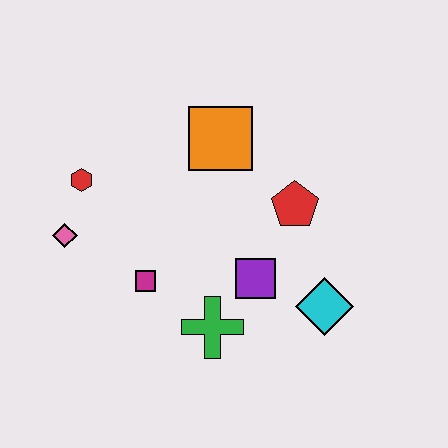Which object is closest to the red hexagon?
The pink diamond is closest to the red hexagon.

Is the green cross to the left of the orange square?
Yes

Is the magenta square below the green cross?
No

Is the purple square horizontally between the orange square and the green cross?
No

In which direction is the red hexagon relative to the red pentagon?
The red hexagon is to the left of the red pentagon.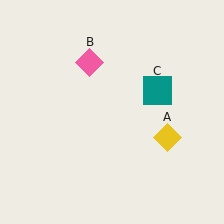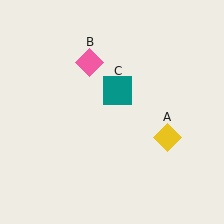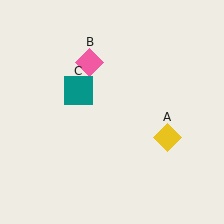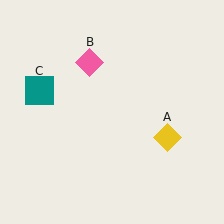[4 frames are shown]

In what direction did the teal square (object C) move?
The teal square (object C) moved left.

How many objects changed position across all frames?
1 object changed position: teal square (object C).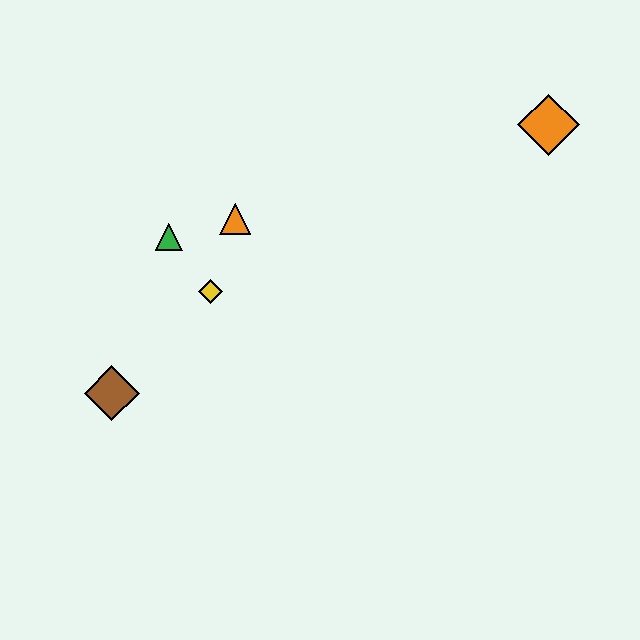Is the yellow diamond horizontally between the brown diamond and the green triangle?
No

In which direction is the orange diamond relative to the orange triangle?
The orange diamond is to the right of the orange triangle.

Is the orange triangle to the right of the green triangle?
Yes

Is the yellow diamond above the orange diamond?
No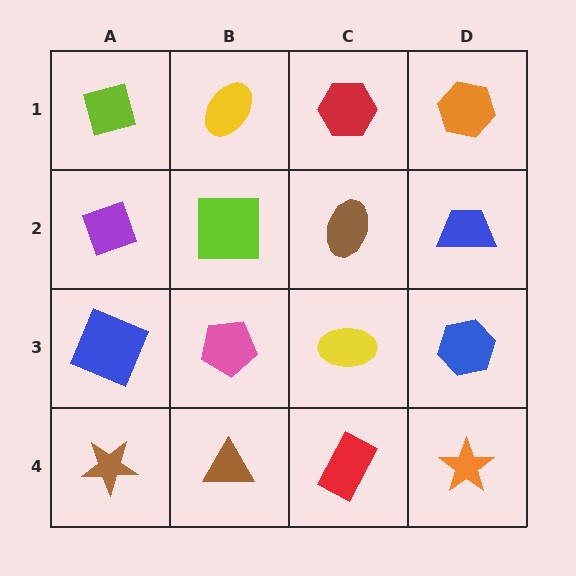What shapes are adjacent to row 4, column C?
A yellow ellipse (row 3, column C), a brown triangle (row 4, column B), an orange star (row 4, column D).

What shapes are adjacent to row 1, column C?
A brown ellipse (row 2, column C), a yellow ellipse (row 1, column B), an orange hexagon (row 1, column D).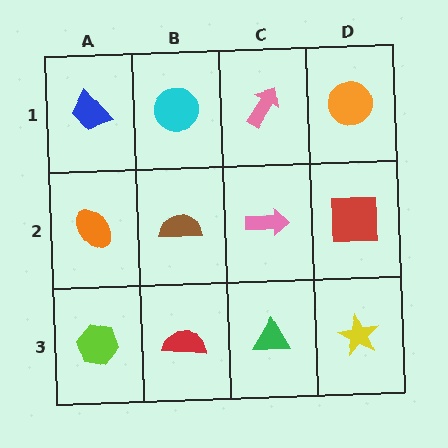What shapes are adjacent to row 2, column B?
A cyan circle (row 1, column B), a red semicircle (row 3, column B), an orange ellipse (row 2, column A), a pink arrow (row 2, column C).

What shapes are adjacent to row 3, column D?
A red square (row 2, column D), a green triangle (row 3, column C).